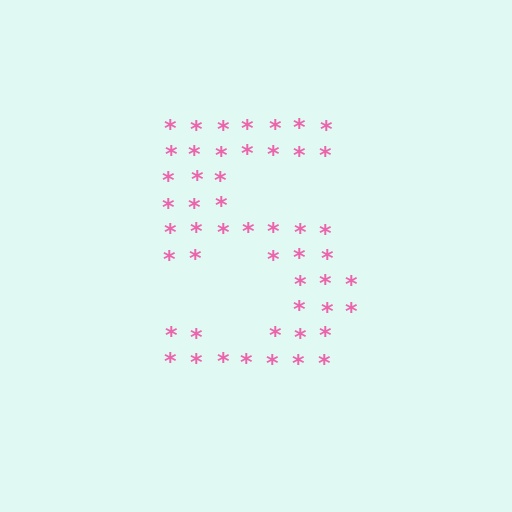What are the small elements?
The small elements are asterisks.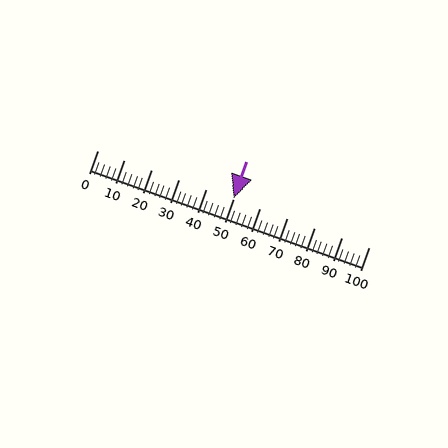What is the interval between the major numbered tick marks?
The major tick marks are spaced 10 units apart.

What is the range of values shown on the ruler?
The ruler shows values from 0 to 100.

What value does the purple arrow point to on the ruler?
The purple arrow points to approximately 50.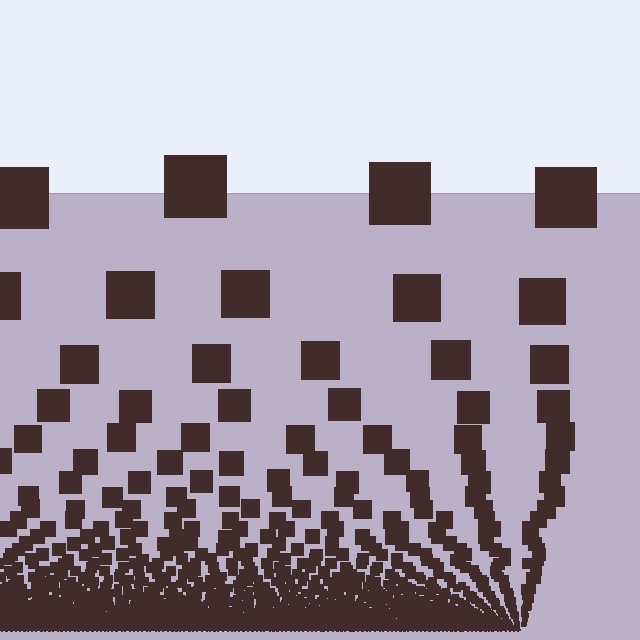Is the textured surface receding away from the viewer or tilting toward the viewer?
The surface appears to tilt toward the viewer. Texture elements get larger and sparser toward the top.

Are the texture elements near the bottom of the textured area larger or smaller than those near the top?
Smaller. The gradient is inverted — elements near the bottom are smaller and denser.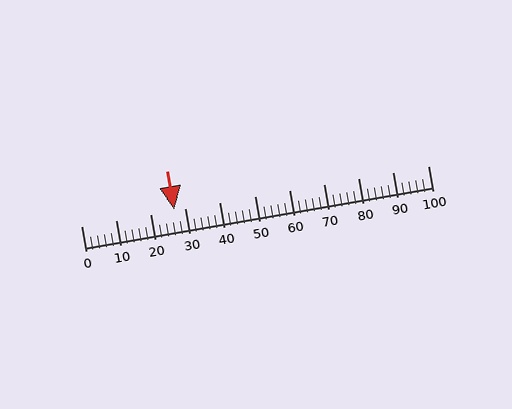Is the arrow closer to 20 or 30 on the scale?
The arrow is closer to 30.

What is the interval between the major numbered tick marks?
The major tick marks are spaced 10 units apart.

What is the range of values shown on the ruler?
The ruler shows values from 0 to 100.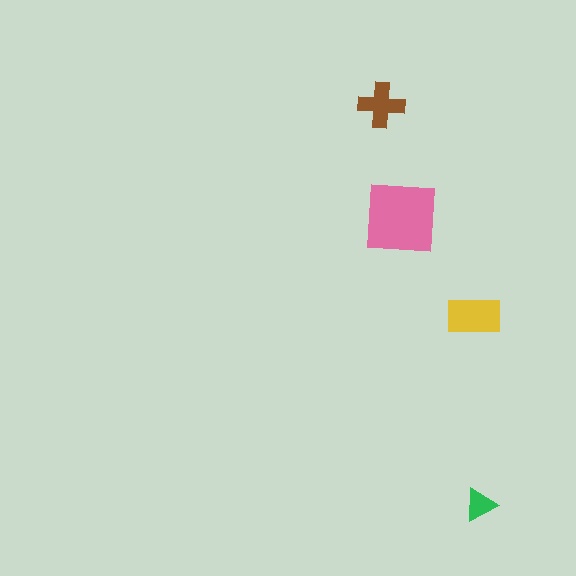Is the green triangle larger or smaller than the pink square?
Smaller.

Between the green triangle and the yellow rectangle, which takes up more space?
The yellow rectangle.